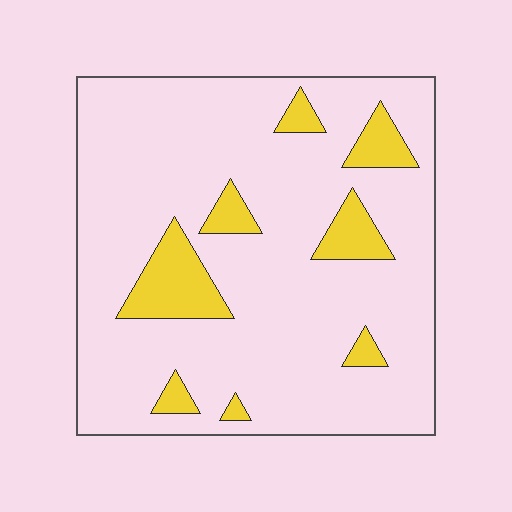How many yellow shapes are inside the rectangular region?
8.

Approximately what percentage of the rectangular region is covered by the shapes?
Approximately 15%.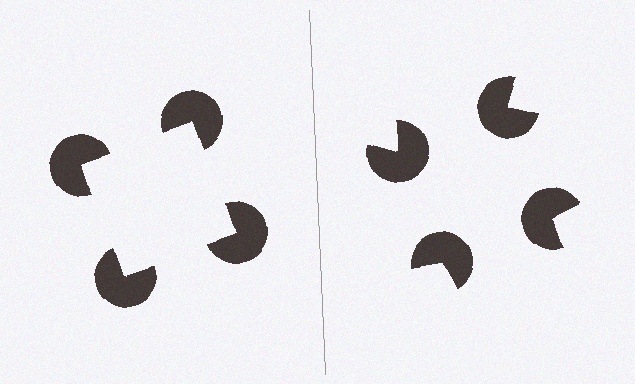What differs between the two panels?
The pac-man discs are positioned identically on both sides; only the wedge orientations differ. On the left they align to a square; on the right they are misaligned.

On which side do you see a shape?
An illusory square appears on the left side. On the right side the wedge cuts are rotated, so no coherent shape forms.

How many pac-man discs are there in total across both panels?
8 — 4 on each side.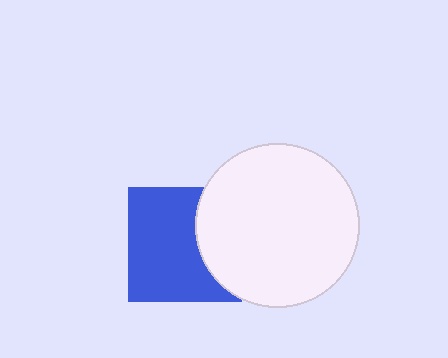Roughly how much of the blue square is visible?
Most of it is visible (roughly 68%).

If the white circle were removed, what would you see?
You would see the complete blue square.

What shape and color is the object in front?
The object in front is a white circle.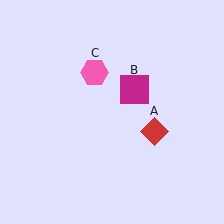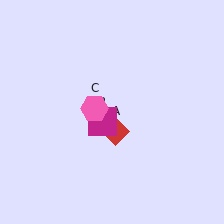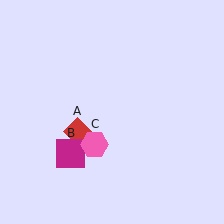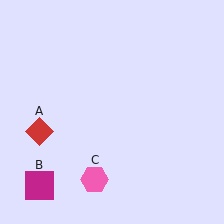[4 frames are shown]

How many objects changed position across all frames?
3 objects changed position: red diamond (object A), magenta square (object B), pink hexagon (object C).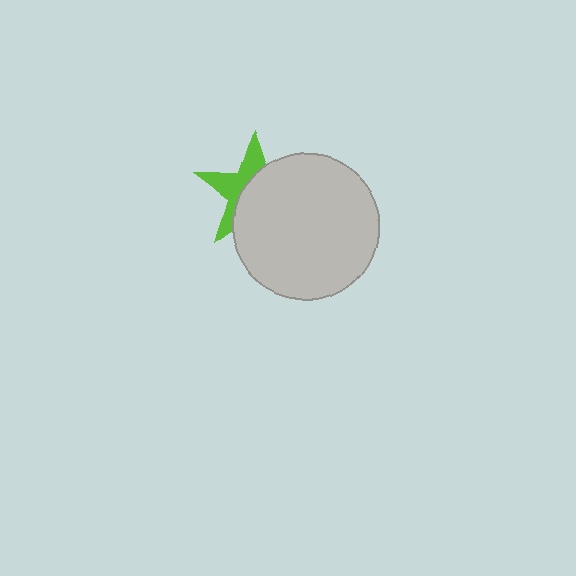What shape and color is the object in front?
The object in front is a light gray circle.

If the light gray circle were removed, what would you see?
You would see the complete lime star.